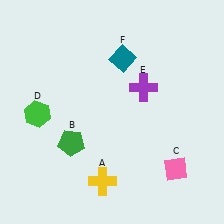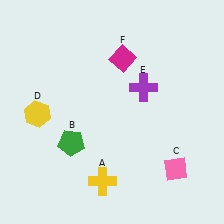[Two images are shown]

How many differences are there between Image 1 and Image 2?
There are 2 differences between the two images.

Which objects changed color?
D changed from green to yellow. F changed from teal to magenta.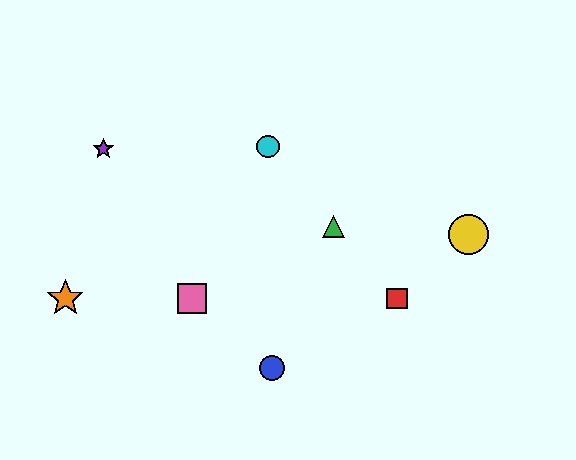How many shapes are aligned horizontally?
3 shapes (the red square, the orange star, the pink square) are aligned horizontally.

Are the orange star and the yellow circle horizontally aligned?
No, the orange star is at y≈299 and the yellow circle is at y≈234.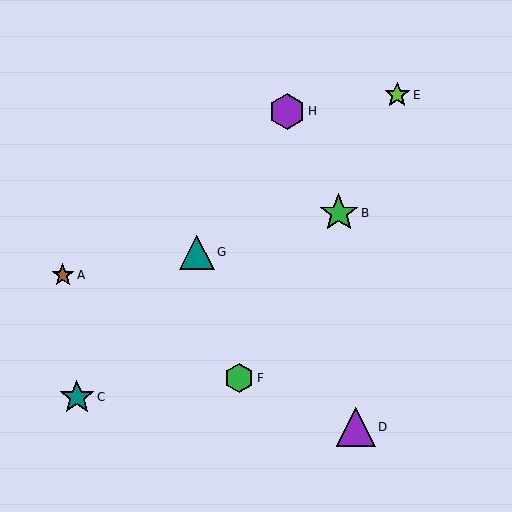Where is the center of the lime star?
The center of the lime star is at (397, 95).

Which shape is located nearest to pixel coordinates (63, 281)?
The brown star (labeled A) at (63, 275) is nearest to that location.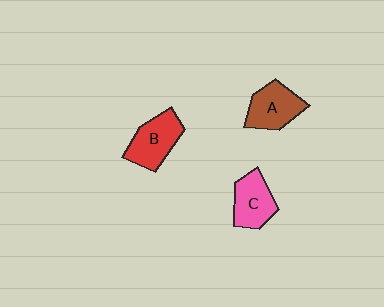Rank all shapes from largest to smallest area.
From largest to smallest: B (red), A (brown), C (pink).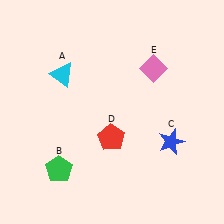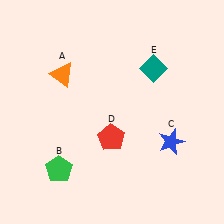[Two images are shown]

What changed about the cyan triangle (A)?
In Image 1, A is cyan. In Image 2, it changed to orange.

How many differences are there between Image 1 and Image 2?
There are 2 differences between the two images.